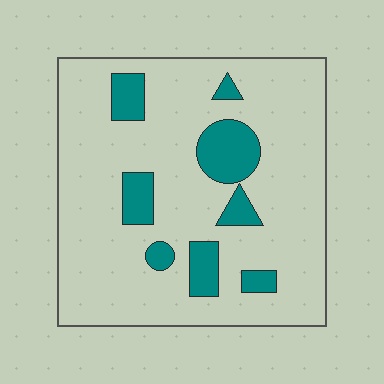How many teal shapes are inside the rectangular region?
8.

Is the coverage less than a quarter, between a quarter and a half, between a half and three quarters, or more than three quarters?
Less than a quarter.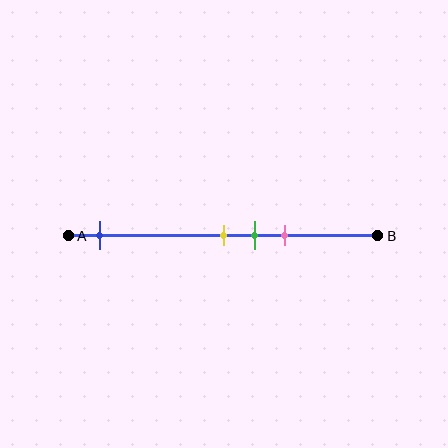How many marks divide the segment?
There are 4 marks dividing the segment.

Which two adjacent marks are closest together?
The yellow and green marks are the closest adjacent pair.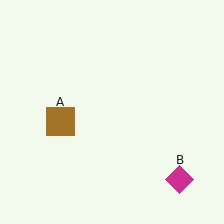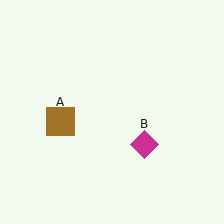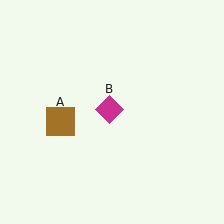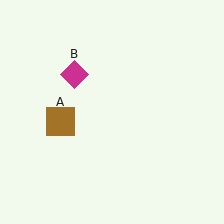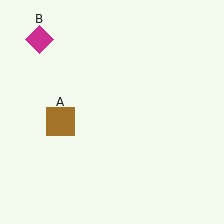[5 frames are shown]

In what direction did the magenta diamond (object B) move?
The magenta diamond (object B) moved up and to the left.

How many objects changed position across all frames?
1 object changed position: magenta diamond (object B).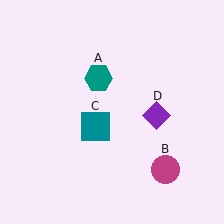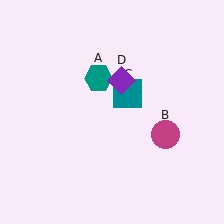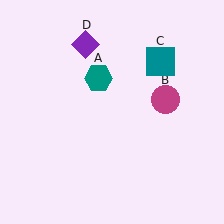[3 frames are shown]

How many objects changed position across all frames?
3 objects changed position: magenta circle (object B), teal square (object C), purple diamond (object D).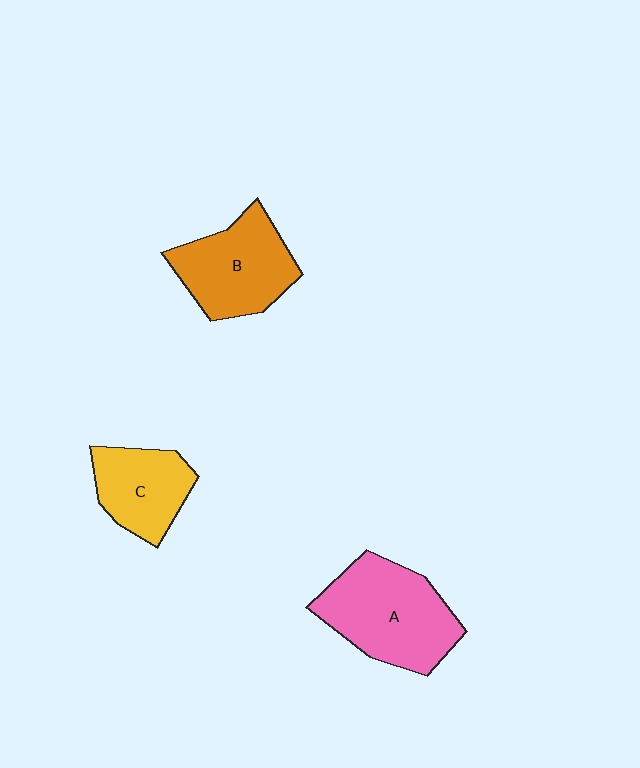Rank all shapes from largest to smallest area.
From largest to smallest: A (pink), B (orange), C (yellow).